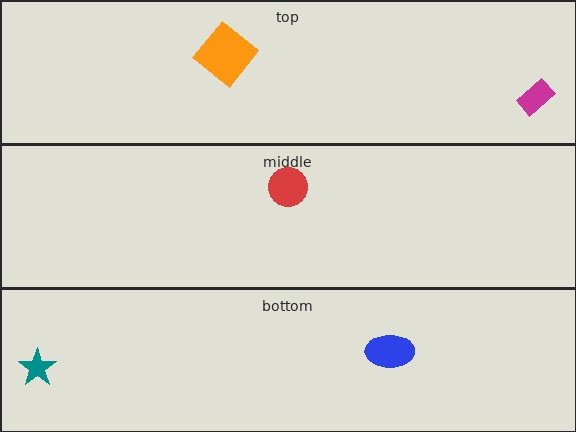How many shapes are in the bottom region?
2.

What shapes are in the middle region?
The red circle.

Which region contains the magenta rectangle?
The top region.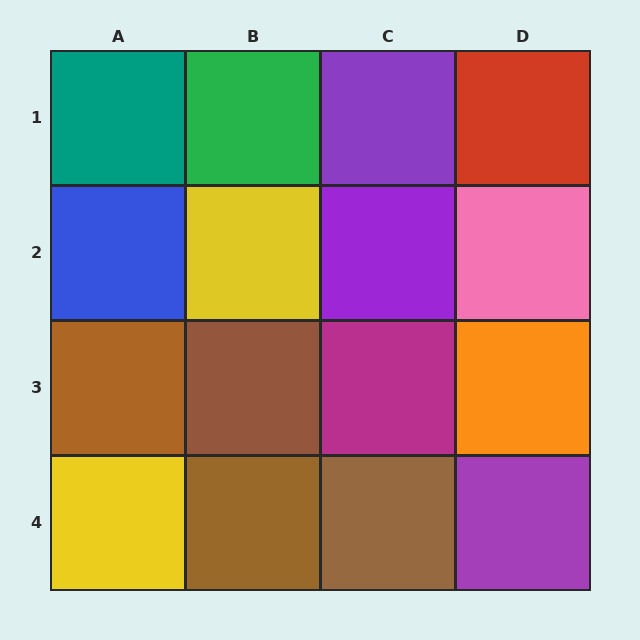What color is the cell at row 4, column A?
Yellow.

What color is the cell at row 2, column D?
Pink.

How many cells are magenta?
1 cell is magenta.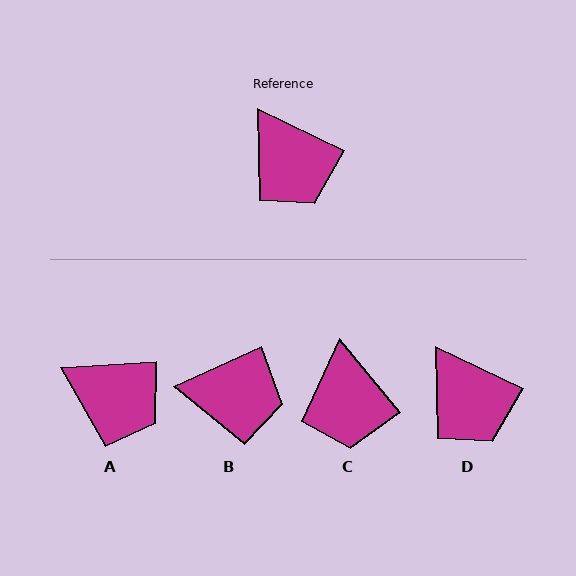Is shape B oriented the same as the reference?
No, it is off by about 50 degrees.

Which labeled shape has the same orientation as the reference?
D.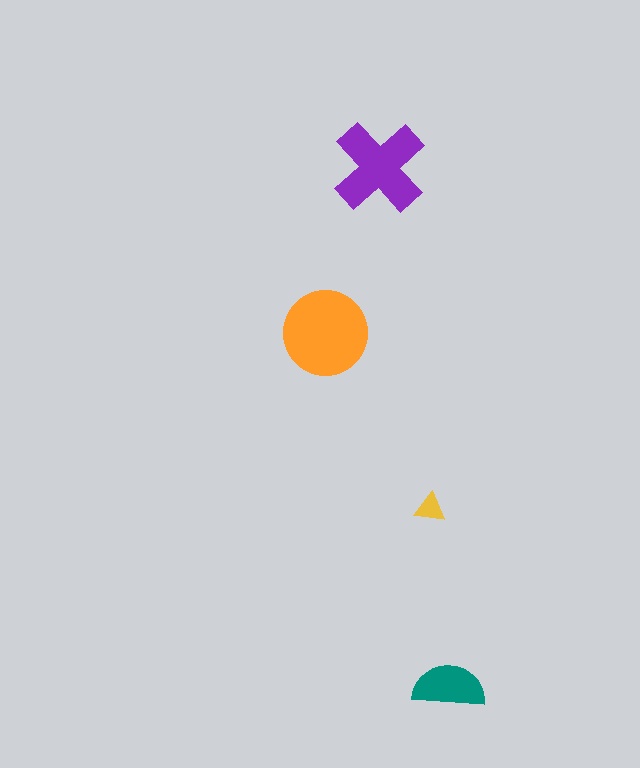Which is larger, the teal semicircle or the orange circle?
The orange circle.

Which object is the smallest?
The yellow triangle.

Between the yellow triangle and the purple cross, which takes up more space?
The purple cross.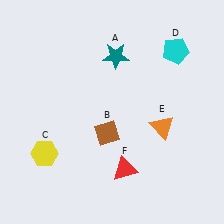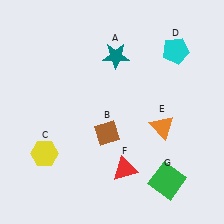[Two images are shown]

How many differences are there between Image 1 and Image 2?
There is 1 difference between the two images.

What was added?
A green square (G) was added in Image 2.